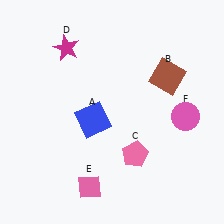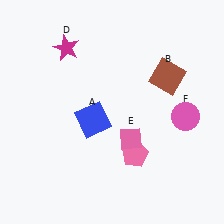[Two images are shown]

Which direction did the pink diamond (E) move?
The pink diamond (E) moved up.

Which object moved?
The pink diamond (E) moved up.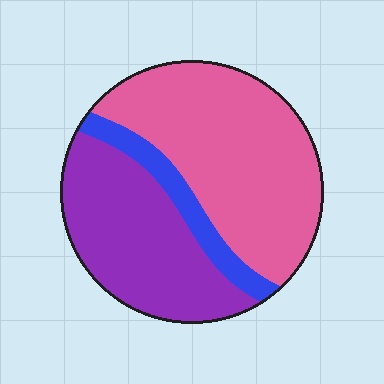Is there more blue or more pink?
Pink.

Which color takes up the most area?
Pink, at roughly 50%.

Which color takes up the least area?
Blue, at roughly 10%.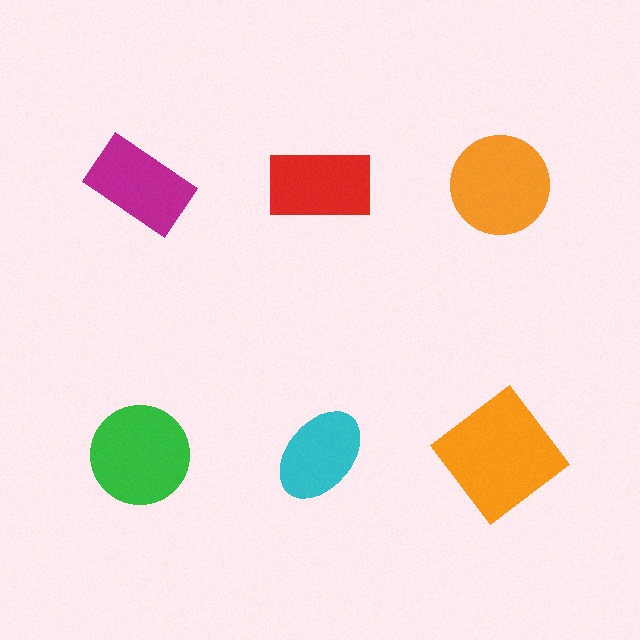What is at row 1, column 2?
A red rectangle.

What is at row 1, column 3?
An orange circle.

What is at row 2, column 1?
A green circle.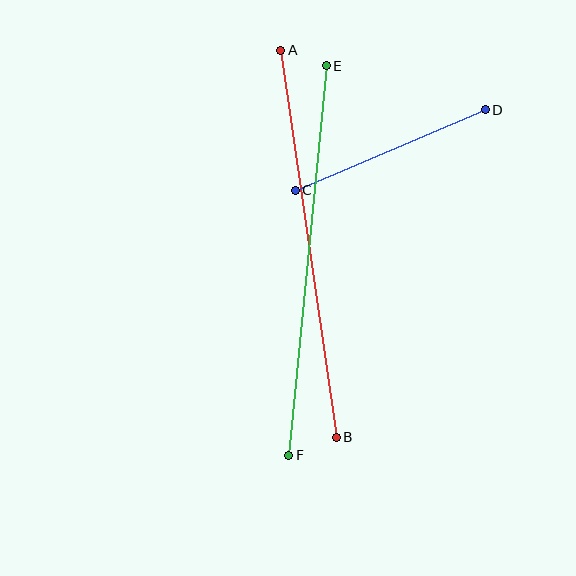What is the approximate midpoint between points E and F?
The midpoint is at approximately (308, 261) pixels.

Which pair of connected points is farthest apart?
Points E and F are farthest apart.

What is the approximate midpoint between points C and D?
The midpoint is at approximately (390, 150) pixels.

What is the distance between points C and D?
The distance is approximately 206 pixels.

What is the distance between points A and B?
The distance is approximately 391 pixels.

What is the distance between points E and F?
The distance is approximately 391 pixels.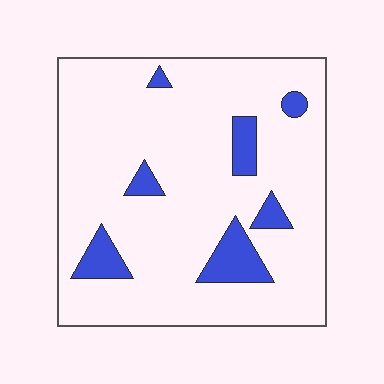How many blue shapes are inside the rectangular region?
7.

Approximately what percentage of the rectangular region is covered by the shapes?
Approximately 10%.